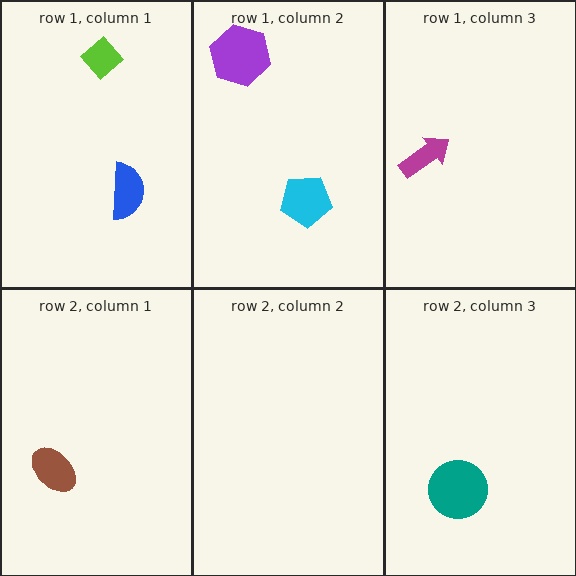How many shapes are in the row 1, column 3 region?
1.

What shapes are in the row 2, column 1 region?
The brown ellipse.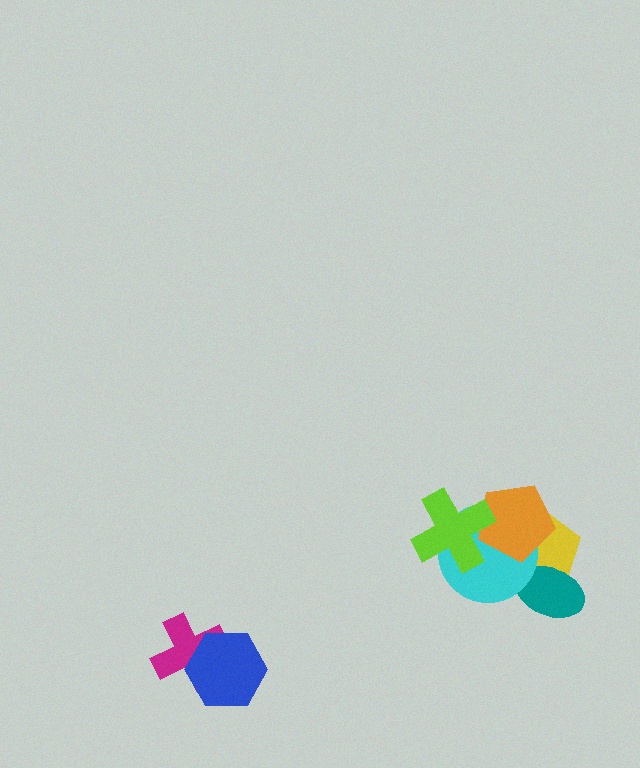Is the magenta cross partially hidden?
Yes, it is partially covered by another shape.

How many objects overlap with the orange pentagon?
3 objects overlap with the orange pentagon.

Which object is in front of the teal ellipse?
The cyan circle is in front of the teal ellipse.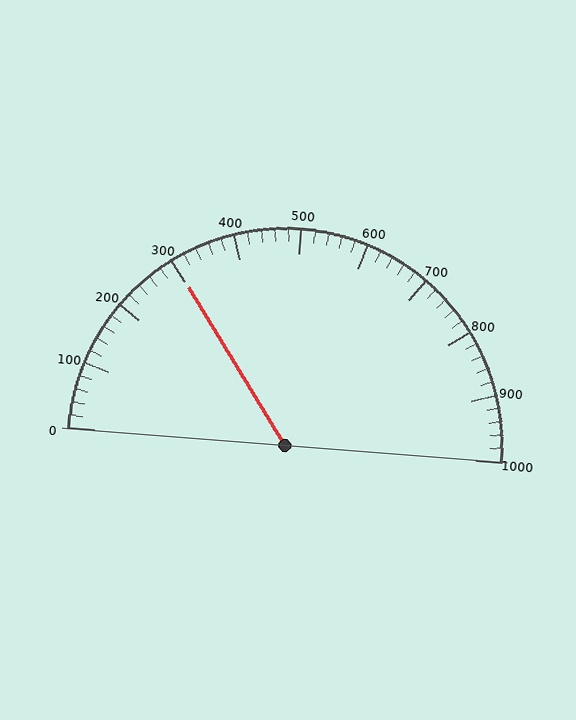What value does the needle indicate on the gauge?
The needle indicates approximately 300.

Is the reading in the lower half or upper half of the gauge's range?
The reading is in the lower half of the range (0 to 1000).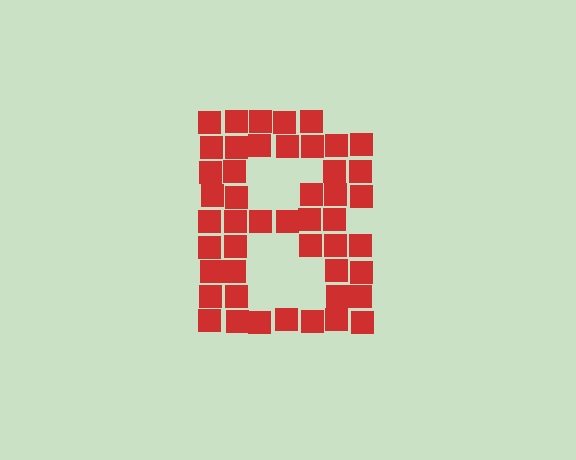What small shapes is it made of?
It is made of small squares.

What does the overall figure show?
The overall figure shows the letter B.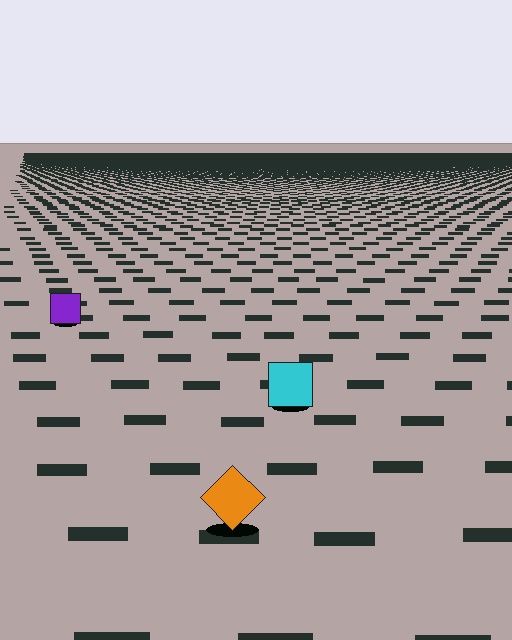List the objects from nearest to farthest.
From nearest to farthest: the orange diamond, the cyan square, the purple square.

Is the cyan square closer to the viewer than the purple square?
Yes. The cyan square is closer — you can tell from the texture gradient: the ground texture is coarser near it.